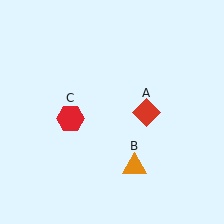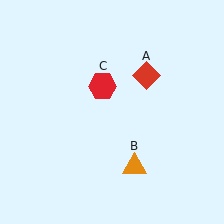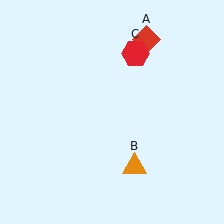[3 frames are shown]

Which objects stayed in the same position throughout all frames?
Orange triangle (object B) remained stationary.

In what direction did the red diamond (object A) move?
The red diamond (object A) moved up.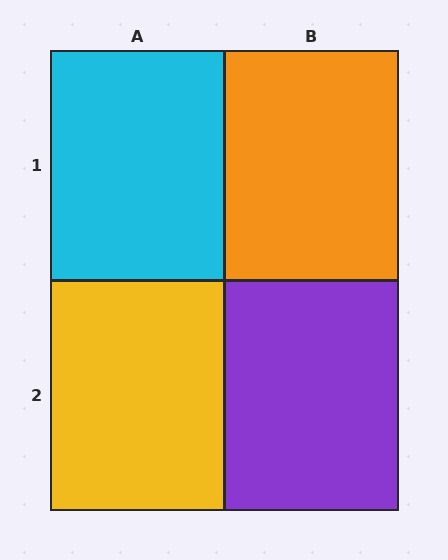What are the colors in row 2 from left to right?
Yellow, purple.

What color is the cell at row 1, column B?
Orange.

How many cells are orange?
1 cell is orange.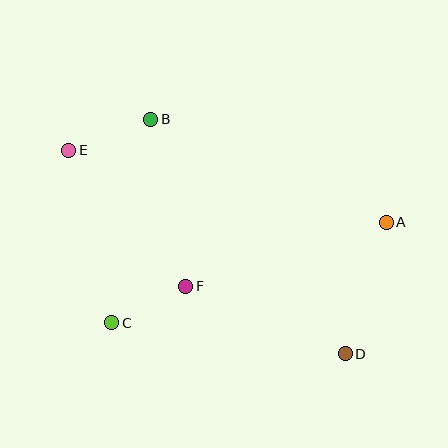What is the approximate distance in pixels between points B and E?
The distance between B and E is approximately 88 pixels.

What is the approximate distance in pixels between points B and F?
The distance between B and F is approximately 170 pixels.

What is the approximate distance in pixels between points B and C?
The distance between B and C is approximately 207 pixels.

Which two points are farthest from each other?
Points D and E are farthest from each other.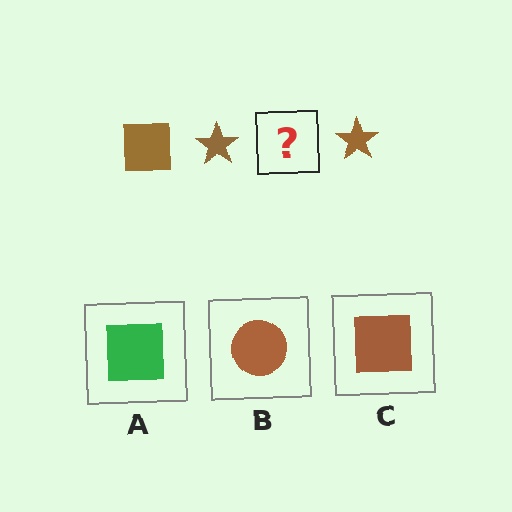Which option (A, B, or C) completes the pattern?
C.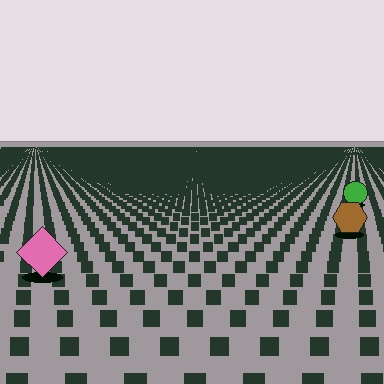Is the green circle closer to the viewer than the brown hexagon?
No. The brown hexagon is closer — you can tell from the texture gradient: the ground texture is coarser near it.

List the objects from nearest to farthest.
From nearest to farthest: the pink diamond, the brown hexagon, the green circle.